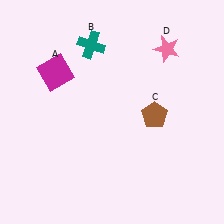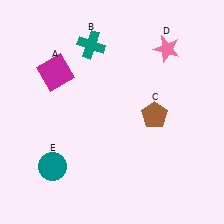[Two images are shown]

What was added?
A teal circle (E) was added in Image 2.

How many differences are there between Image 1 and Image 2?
There is 1 difference between the two images.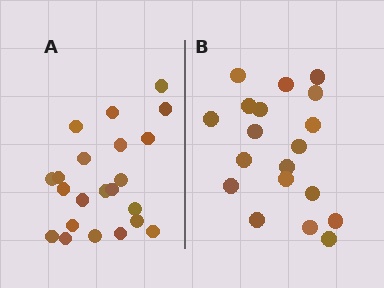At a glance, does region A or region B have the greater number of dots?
Region A (the left region) has more dots.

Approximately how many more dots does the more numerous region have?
Region A has just a few more — roughly 2 or 3 more dots than region B.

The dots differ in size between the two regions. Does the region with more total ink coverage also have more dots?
No. Region B has more total ink coverage because its dots are larger, but region A actually contains more individual dots. Total area can be misleading — the number of items is what matters here.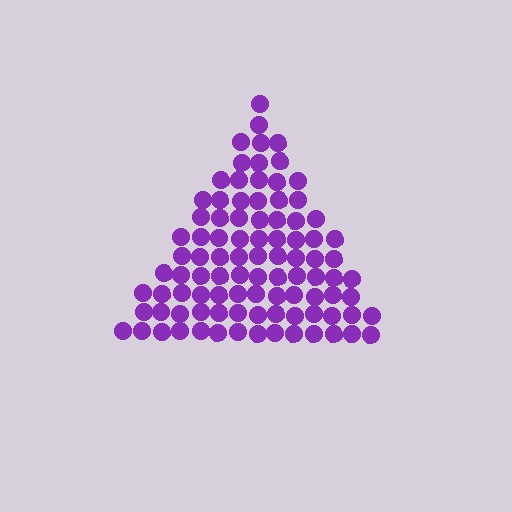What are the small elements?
The small elements are circles.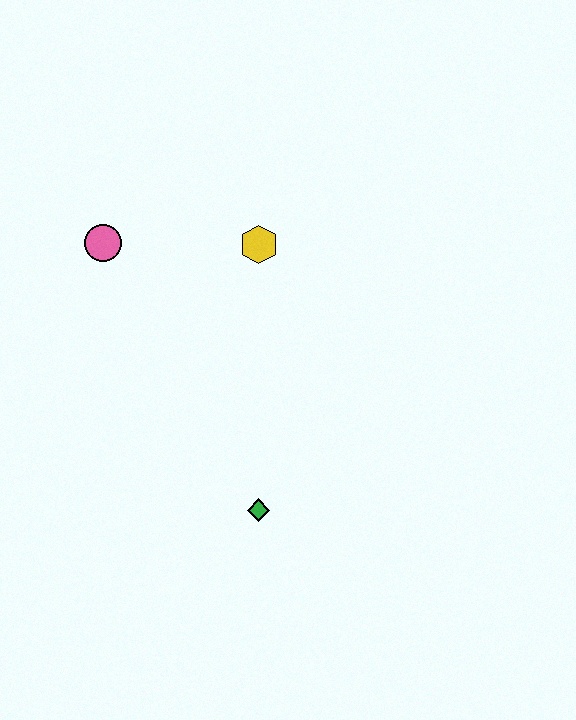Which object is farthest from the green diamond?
The pink circle is farthest from the green diamond.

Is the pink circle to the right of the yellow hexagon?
No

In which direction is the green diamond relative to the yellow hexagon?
The green diamond is below the yellow hexagon.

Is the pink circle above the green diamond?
Yes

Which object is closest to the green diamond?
The yellow hexagon is closest to the green diamond.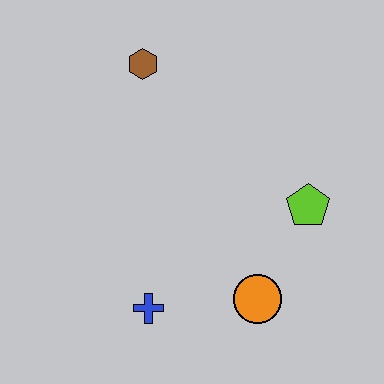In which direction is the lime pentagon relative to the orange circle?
The lime pentagon is above the orange circle.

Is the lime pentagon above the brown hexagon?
No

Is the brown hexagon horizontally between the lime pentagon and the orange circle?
No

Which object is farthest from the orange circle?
The brown hexagon is farthest from the orange circle.